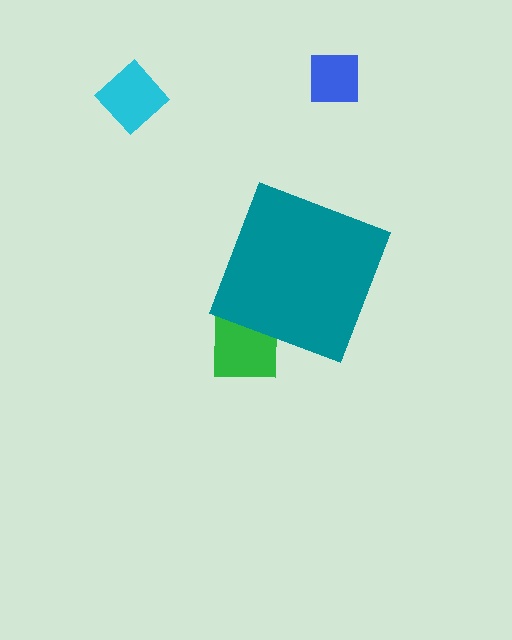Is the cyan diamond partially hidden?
No, the cyan diamond is fully visible.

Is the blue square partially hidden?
No, the blue square is fully visible.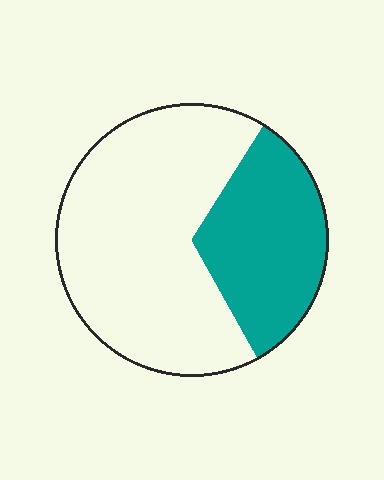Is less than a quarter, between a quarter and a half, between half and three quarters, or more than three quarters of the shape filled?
Between a quarter and a half.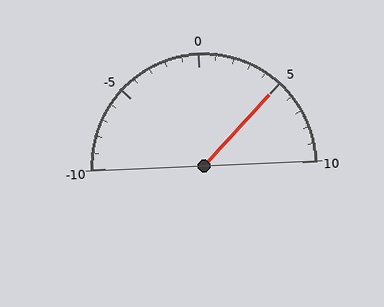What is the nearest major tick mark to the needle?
The nearest major tick mark is 5.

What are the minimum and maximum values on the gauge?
The gauge ranges from -10 to 10.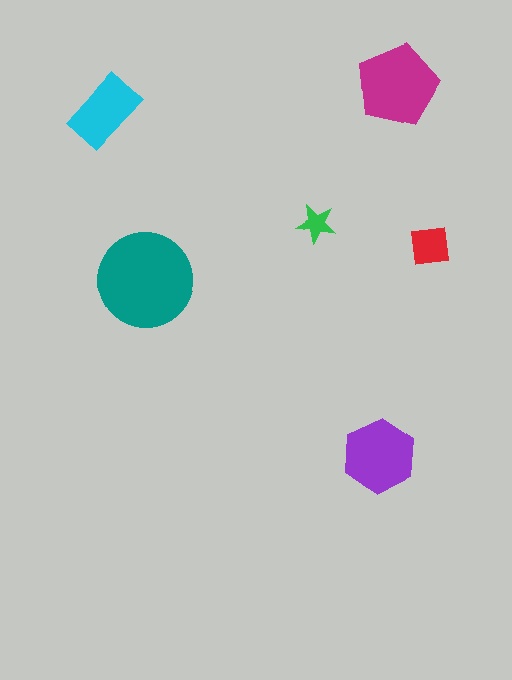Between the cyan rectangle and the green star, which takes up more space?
The cyan rectangle.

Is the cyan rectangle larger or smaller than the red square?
Larger.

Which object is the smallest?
The green star.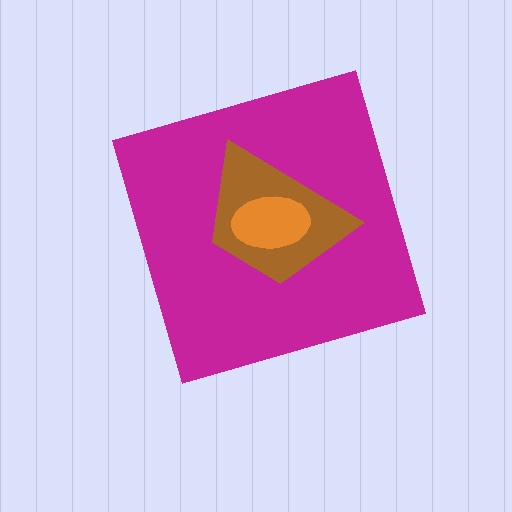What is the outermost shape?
The magenta diamond.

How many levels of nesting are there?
3.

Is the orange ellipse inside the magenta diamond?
Yes.